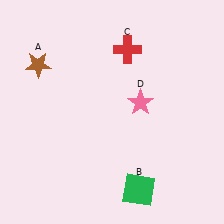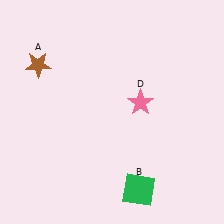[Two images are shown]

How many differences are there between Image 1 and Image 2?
There is 1 difference between the two images.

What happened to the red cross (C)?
The red cross (C) was removed in Image 2. It was in the top-right area of Image 1.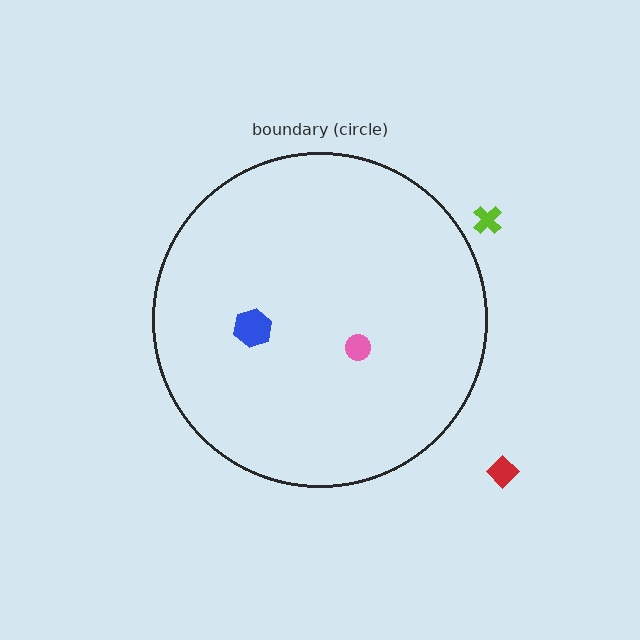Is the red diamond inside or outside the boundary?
Outside.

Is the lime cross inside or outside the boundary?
Outside.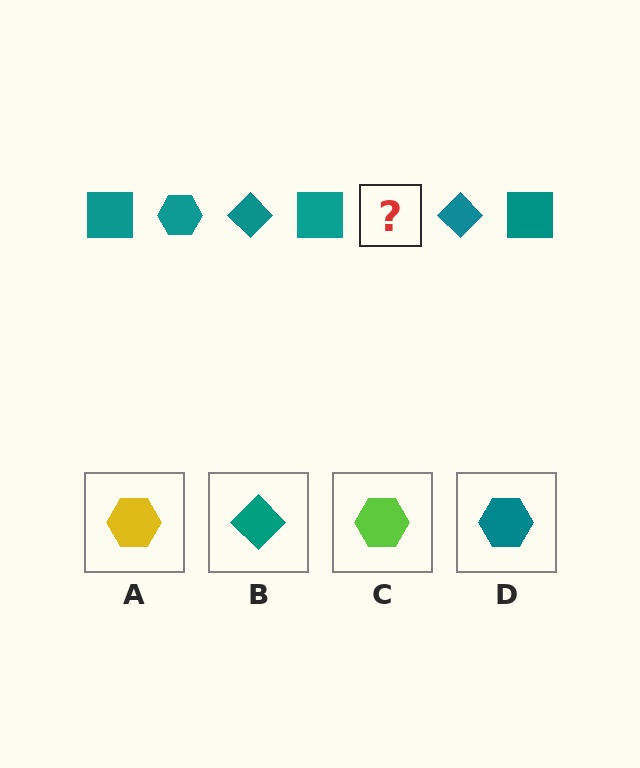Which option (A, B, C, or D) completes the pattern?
D.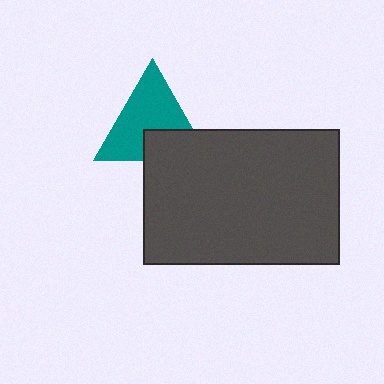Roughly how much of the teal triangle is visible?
Most of it is visible (roughly 70%).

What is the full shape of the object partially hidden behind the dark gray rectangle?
The partially hidden object is a teal triangle.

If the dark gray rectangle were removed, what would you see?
You would see the complete teal triangle.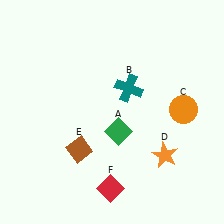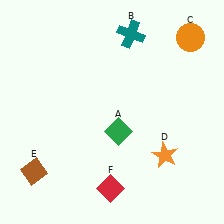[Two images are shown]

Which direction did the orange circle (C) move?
The orange circle (C) moved up.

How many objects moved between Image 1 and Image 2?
3 objects moved between the two images.